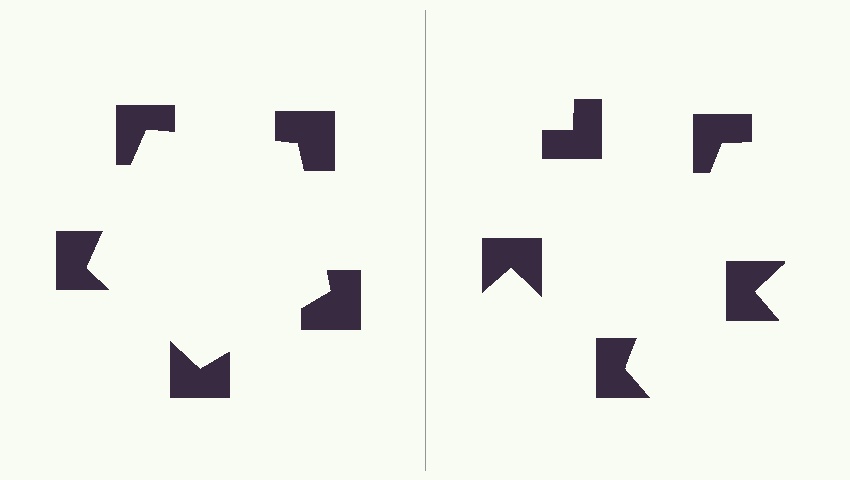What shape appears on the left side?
An illusory pentagon.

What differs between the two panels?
The notched squares are positioned identically on both sides; only the wedge orientations differ. On the left they align to a pentagon; on the right they are misaligned.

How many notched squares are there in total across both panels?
10 — 5 on each side.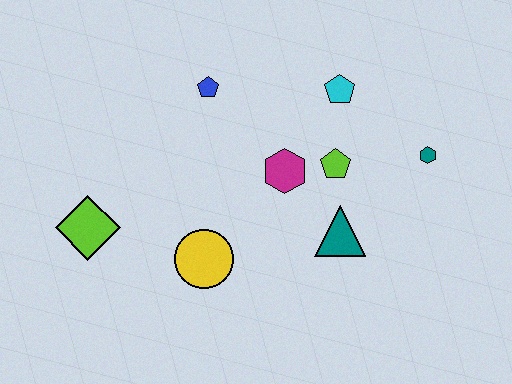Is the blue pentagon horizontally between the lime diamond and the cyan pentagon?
Yes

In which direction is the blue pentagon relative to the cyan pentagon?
The blue pentagon is to the left of the cyan pentagon.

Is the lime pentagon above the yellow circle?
Yes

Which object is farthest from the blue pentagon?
The teal hexagon is farthest from the blue pentagon.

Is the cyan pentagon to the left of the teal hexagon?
Yes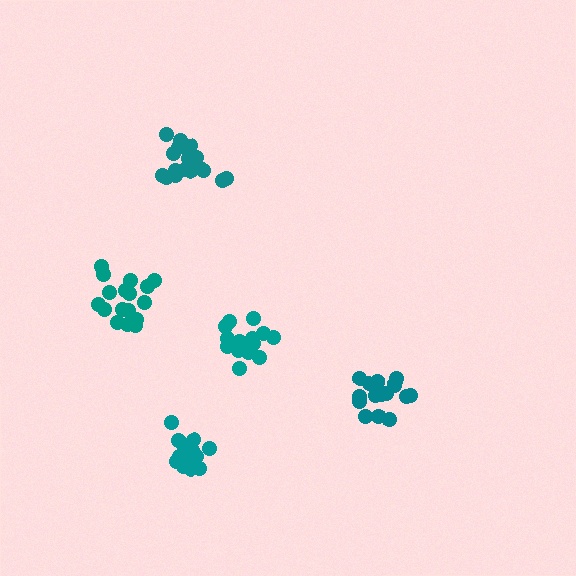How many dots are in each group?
Group 1: 15 dots, Group 2: 15 dots, Group 3: 17 dots, Group 4: 17 dots, Group 5: 17 dots (81 total).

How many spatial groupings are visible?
There are 5 spatial groupings.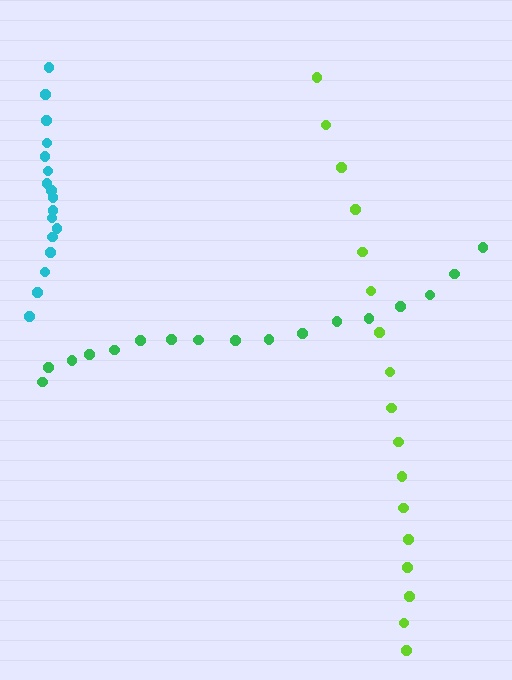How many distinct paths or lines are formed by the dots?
There are 3 distinct paths.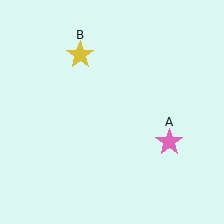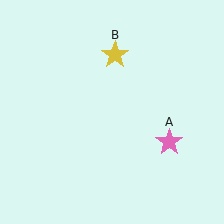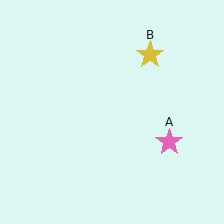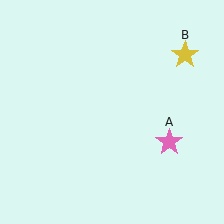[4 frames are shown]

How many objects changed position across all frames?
1 object changed position: yellow star (object B).